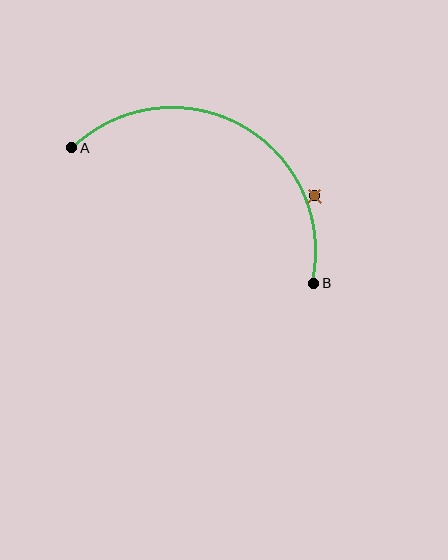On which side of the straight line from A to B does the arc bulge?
The arc bulges above the straight line connecting A and B.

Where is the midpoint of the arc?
The arc midpoint is the point on the curve farthest from the straight line joining A and B. It sits above that line.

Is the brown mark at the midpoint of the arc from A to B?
No — the brown mark does not lie on the arc at all. It sits slightly outside the curve.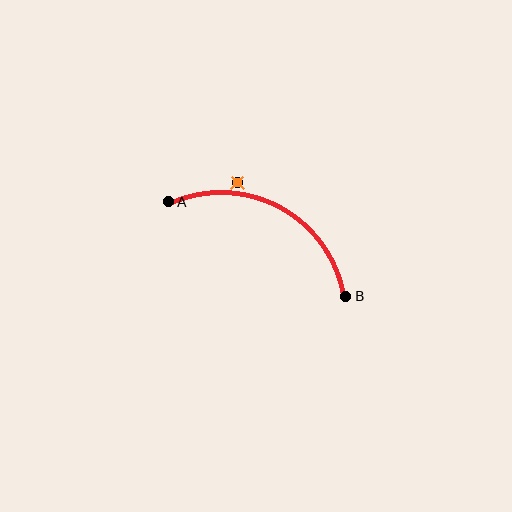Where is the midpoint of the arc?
The arc midpoint is the point on the curve farthest from the straight line joining A and B. It sits above that line.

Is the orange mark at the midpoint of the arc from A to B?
No — the orange mark does not lie on the arc at all. It sits slightly outside the curve.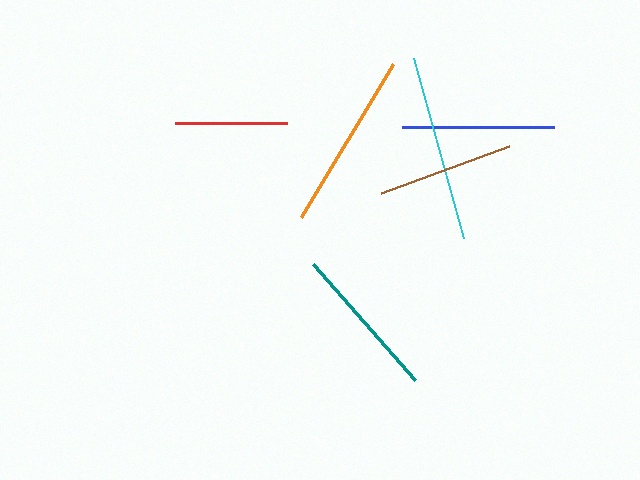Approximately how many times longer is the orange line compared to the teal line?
The orange line is approximately 1.2 times the length of the teal line.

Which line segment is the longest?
The cyan line is the longest at approximately 187 pixels.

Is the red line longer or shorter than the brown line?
The brown line is longer than the red line.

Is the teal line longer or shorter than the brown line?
The teal line is longer than the brown line.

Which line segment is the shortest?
The red line is the shortest at approximately 111 pixels.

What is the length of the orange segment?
The orange segment is approximately 178 pixels long.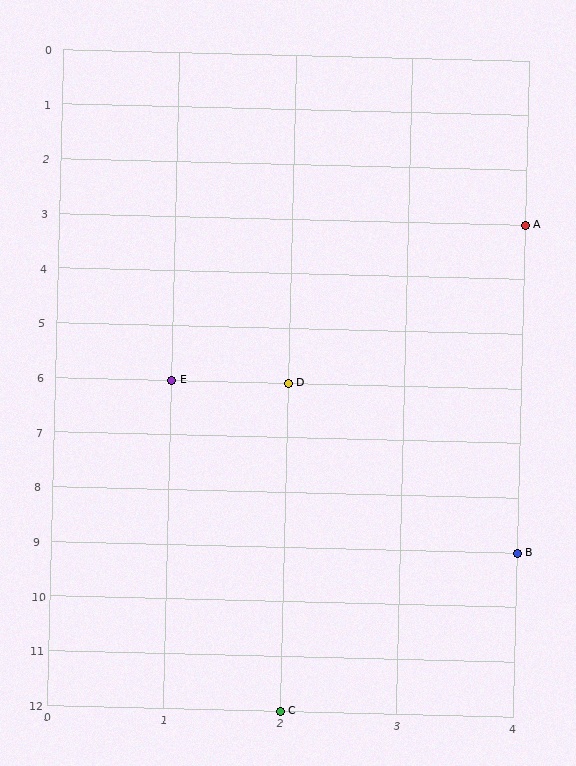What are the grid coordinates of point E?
Point E is at grid coordinates (1, 6).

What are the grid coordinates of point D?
Point D is at grid coordinates (2, 6).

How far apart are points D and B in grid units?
Points D and B are 2 columns and 3 rows apart (about 3.6 grid units diagonally).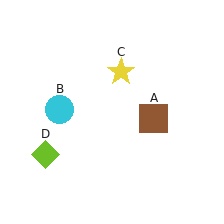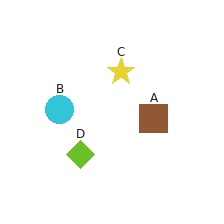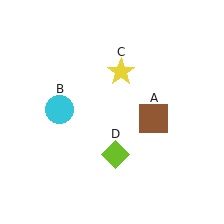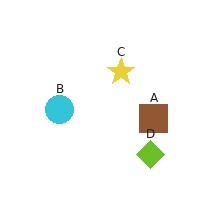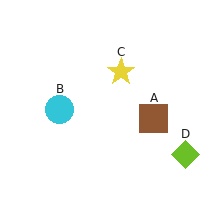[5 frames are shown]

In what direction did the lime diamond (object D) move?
The lime diamond (object D) moved right.